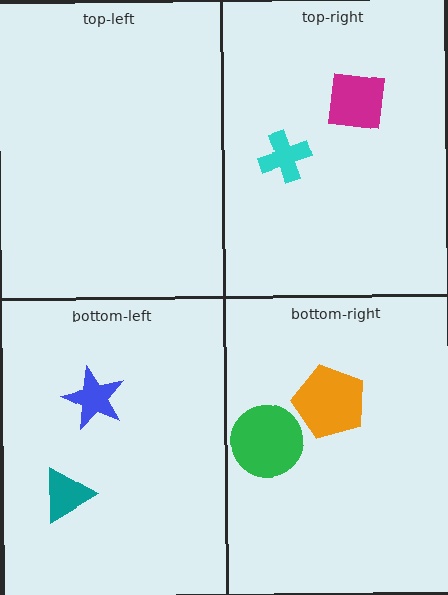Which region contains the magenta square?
The top-right region.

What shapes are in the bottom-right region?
The green circle, the orange pentagon.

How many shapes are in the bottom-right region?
2.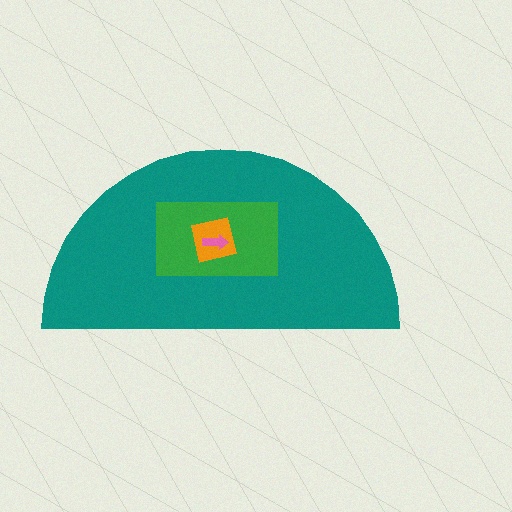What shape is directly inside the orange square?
The pink arrow.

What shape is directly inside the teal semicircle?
The green rectangle.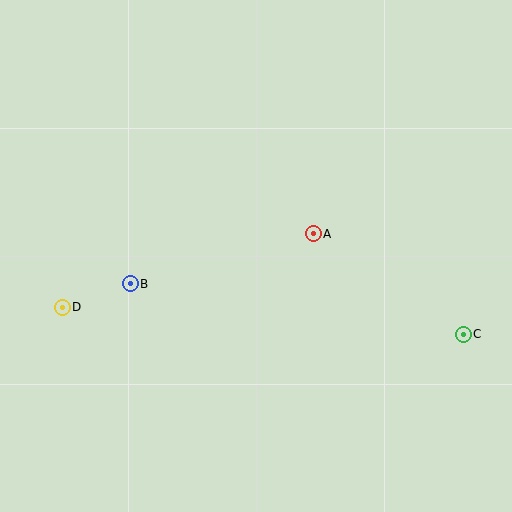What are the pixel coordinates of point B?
Point B is at (130, 284).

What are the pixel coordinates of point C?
Point C is at (463, 335).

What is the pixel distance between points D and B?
The distance between D and B is 72 pixels.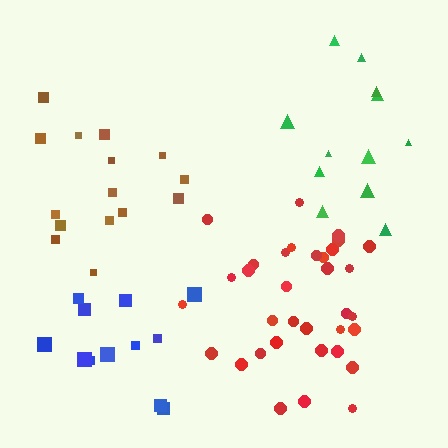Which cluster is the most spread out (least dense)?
Green.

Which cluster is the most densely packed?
Red.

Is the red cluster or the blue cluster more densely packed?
Red.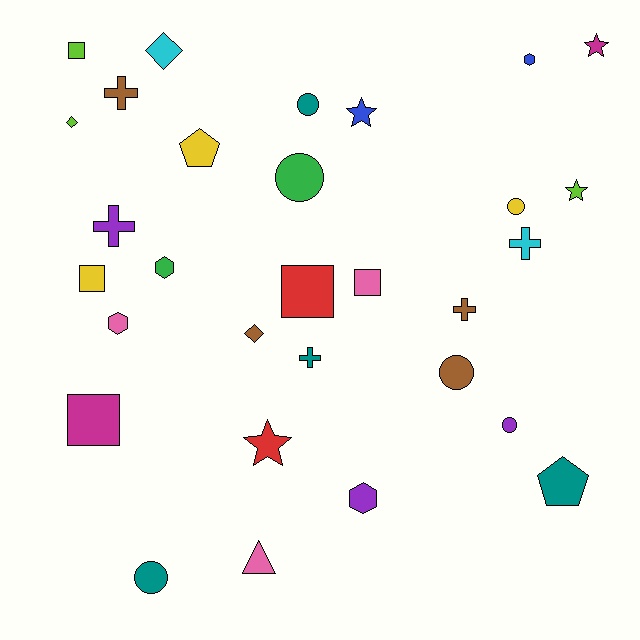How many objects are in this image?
There are 30 objects.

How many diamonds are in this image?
There are 3 diamonds.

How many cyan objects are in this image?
There are 2 cyan objects.